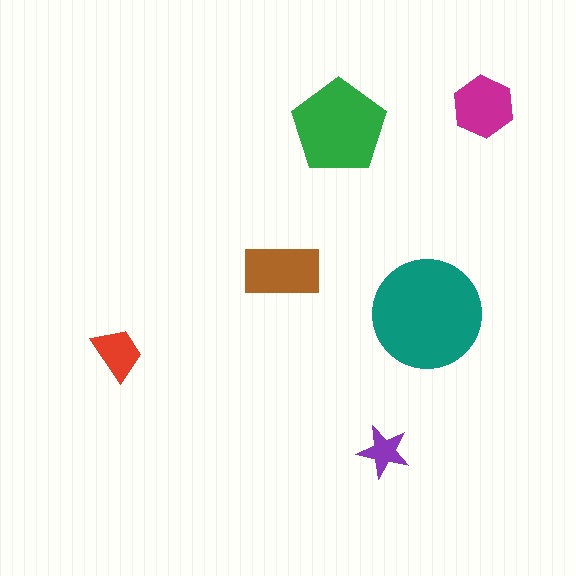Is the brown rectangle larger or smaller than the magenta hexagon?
Larger.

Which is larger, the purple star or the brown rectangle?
The brown rectangle.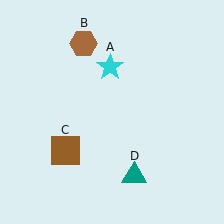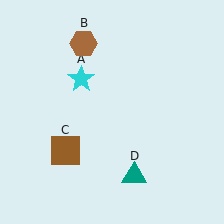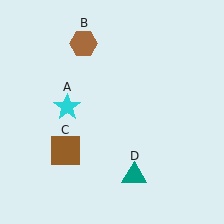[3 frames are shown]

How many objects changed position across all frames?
1 object changed position: cyan star (object A).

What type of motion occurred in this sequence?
The cyan star (object A) rotated counterclockwise around the center of the scene.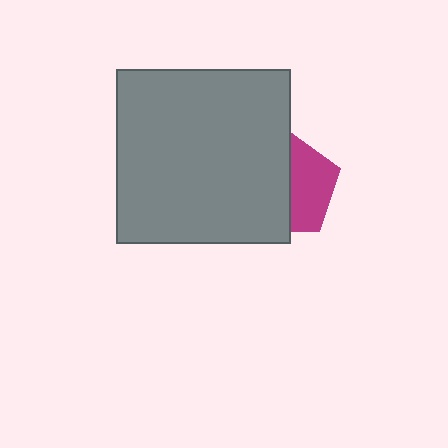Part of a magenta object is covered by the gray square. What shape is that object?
It is a pentagon.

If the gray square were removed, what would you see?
You would see the complete magenta pentagon.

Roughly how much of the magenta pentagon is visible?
A small part of it is visible (roughly 44%).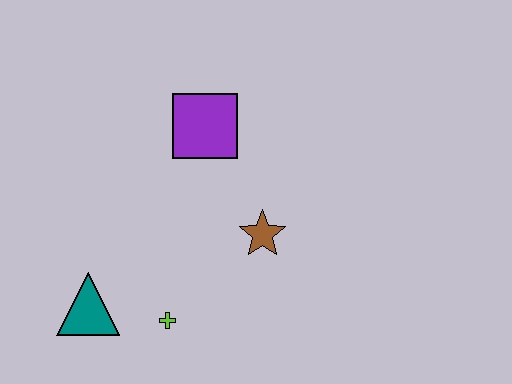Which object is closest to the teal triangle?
The lime cross is closest to the teal triangle.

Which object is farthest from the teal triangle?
The purple square is farthest from the teal triangle.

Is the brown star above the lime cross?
Yes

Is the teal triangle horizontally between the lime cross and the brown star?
No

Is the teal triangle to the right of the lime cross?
No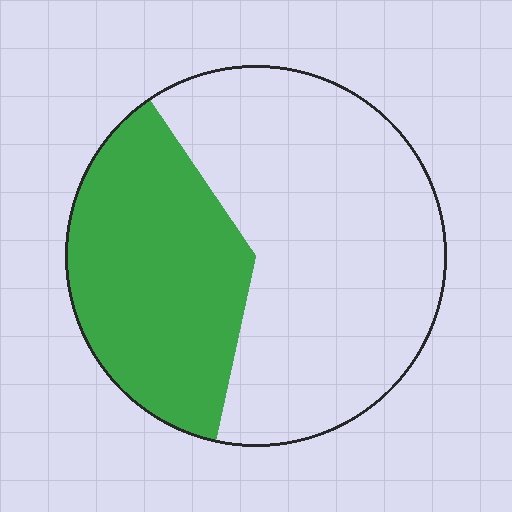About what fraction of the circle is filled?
About three eighths (3/8).